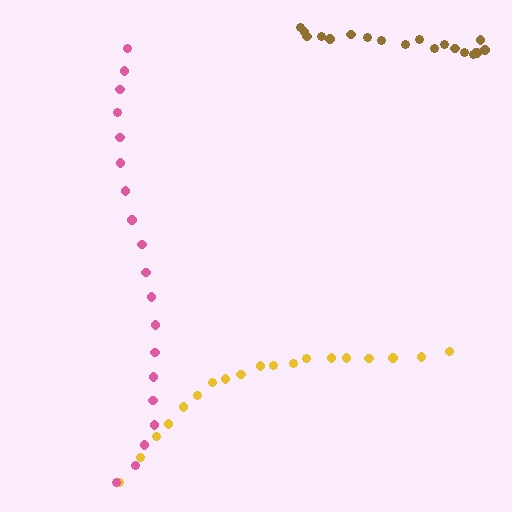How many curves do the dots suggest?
There are 3 distinct paths.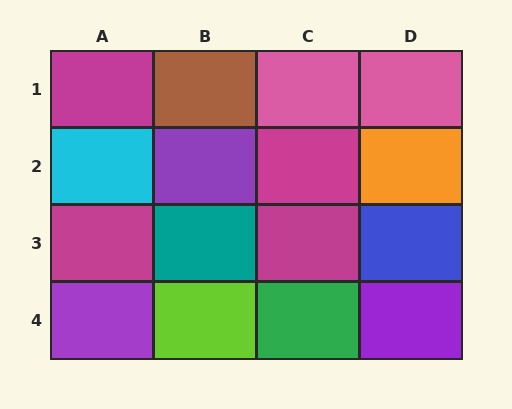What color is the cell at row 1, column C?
Pink.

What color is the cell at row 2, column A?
Cyan.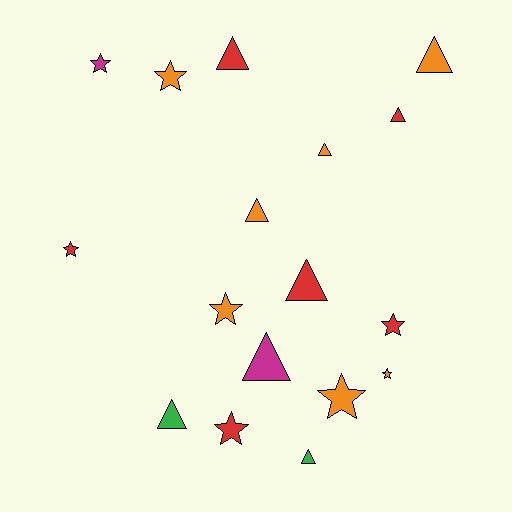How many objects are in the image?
There are 17 objects.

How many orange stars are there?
There are 4 orange stars.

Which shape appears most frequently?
Triangle, with 9 objects.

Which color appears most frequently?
Orange, with 7 objects.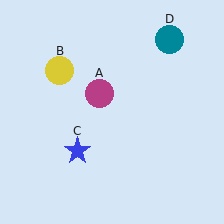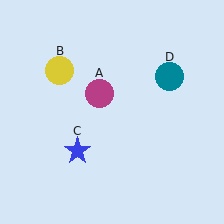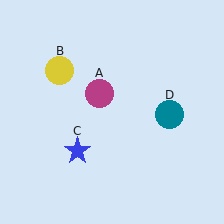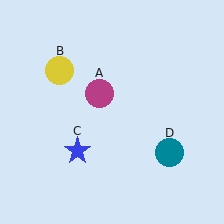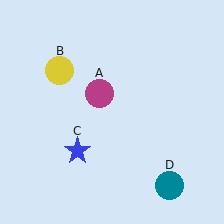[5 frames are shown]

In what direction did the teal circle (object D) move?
The teal circle (object D) moved down.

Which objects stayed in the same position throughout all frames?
Magenta circle (object A) and yellow circle (object B) and blue star (object C) remained stationary.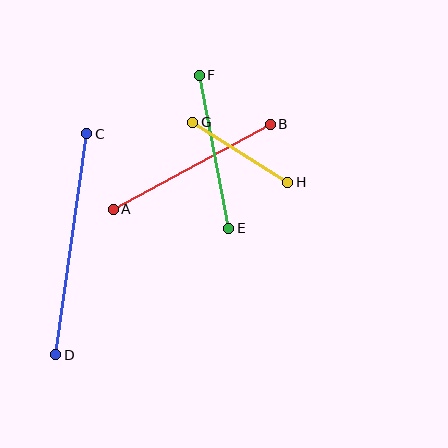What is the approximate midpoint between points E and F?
The midpoint is at approximately (214, 152) pixels.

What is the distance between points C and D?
The distance is approximately 223 pixels.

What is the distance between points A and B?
The distance is approximately 179 pixels.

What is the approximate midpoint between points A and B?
The midpoint is at approximately (192, 167) pixels.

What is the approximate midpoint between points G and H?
The midpoint is at approximately (240, 152) pixels.